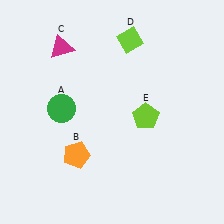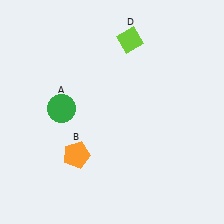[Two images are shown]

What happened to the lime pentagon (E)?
The lime pentagon (E) was removed in Image 2. It was in the bottom-right area of Image 1.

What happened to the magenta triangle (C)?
The magenta triangle (C) was removed in Image 2. It was in the top-left area of Image 1.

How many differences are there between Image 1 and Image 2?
There are 2 differences between the two images.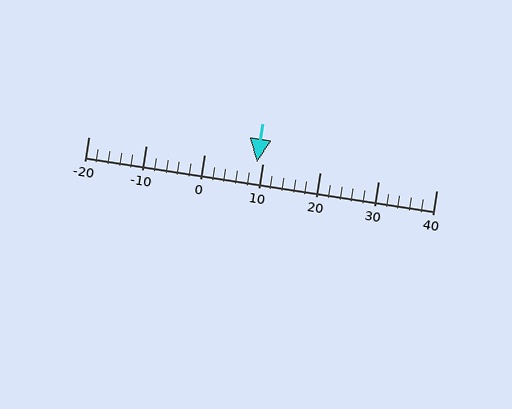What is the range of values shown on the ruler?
The ruler shows values from -20 to 40.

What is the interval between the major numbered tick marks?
The major tick marks are spaced 10 units apart.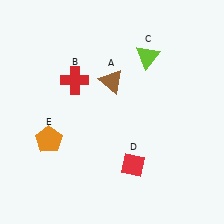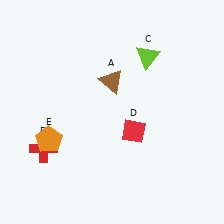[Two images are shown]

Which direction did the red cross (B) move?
The red cross (B) moved down.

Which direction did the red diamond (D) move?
The red diamond (D) moved up.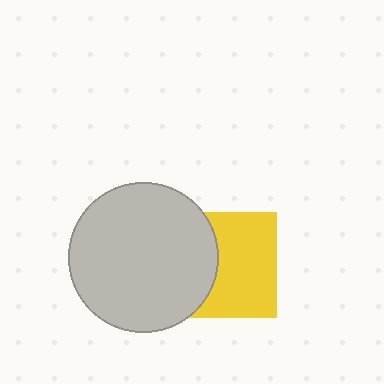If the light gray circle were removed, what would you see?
You would see the complete yellow square.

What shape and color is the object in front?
The object in front is a light gray circle.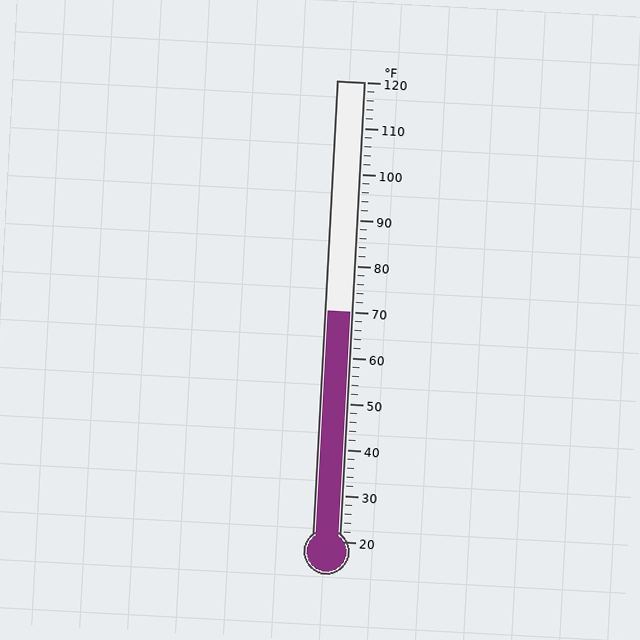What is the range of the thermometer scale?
The thermometer scale ranges from 20°F to 120°F.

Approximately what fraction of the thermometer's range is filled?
The thermometer is filled to approximately 50% of its range.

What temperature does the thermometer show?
The thermometer shows approximately 70°F.